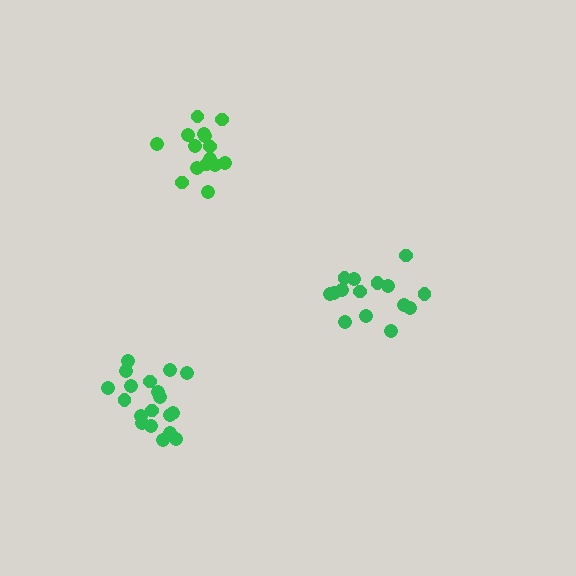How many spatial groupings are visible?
There are 3 spatial groupings.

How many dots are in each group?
Group 1: 19 dots, Group 2: 15 dots, Group 3: 16 dots (50 total).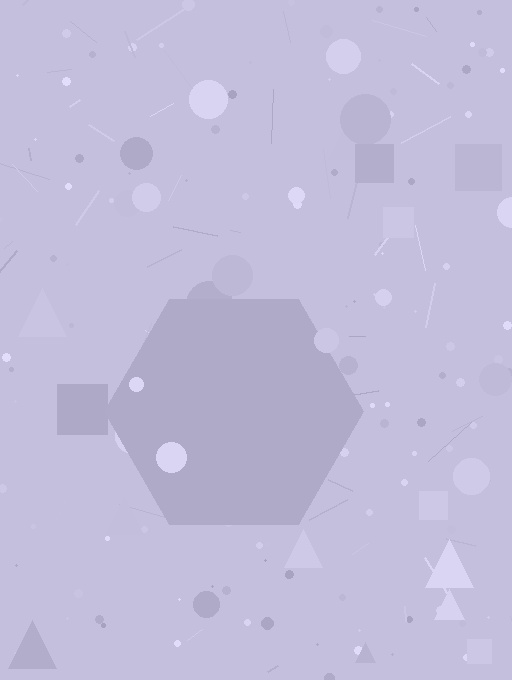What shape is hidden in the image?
A hexagon is hidden in the image.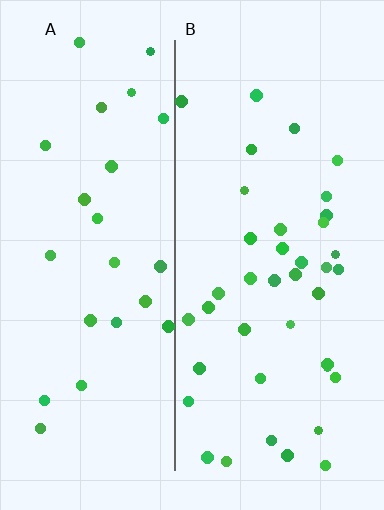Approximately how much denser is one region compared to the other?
Approximately 1.6× — region B over region A.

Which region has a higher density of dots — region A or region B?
B (the right).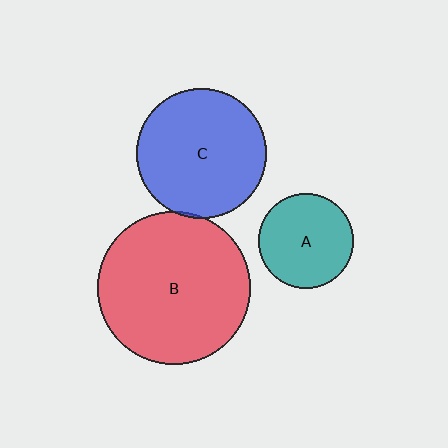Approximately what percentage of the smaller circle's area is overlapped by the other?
Approximately 5%.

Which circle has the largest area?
Circle B (red).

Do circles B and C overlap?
Yes.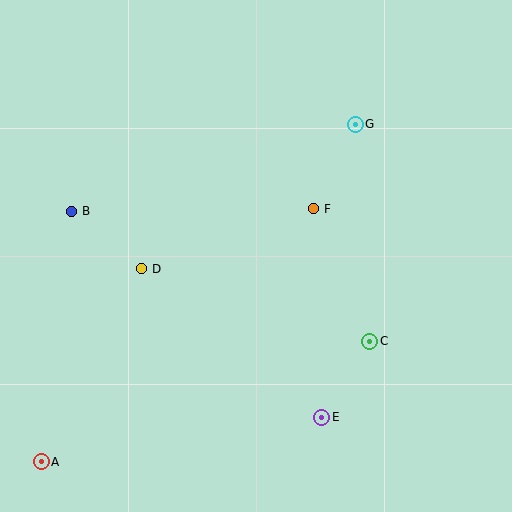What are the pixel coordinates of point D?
Point D is at (142, 269).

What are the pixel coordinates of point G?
Point G is at (355, 124).